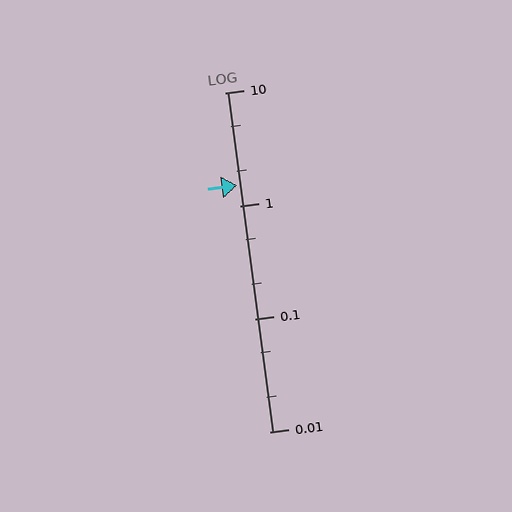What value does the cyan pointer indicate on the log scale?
The pointer indicates approximately 1.5.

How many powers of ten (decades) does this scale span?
The scale spans 3 decades, from 0.01 to 10.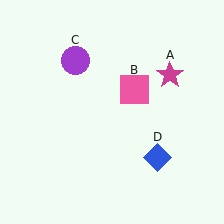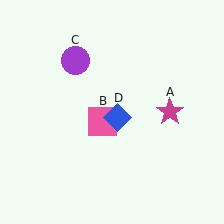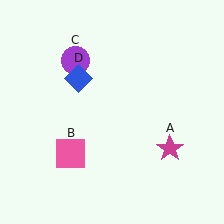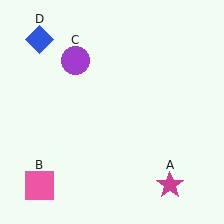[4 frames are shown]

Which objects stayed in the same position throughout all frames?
Purple circle (object C) remained stationary.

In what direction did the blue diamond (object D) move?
The blue diamond (object D) moved up and to the left.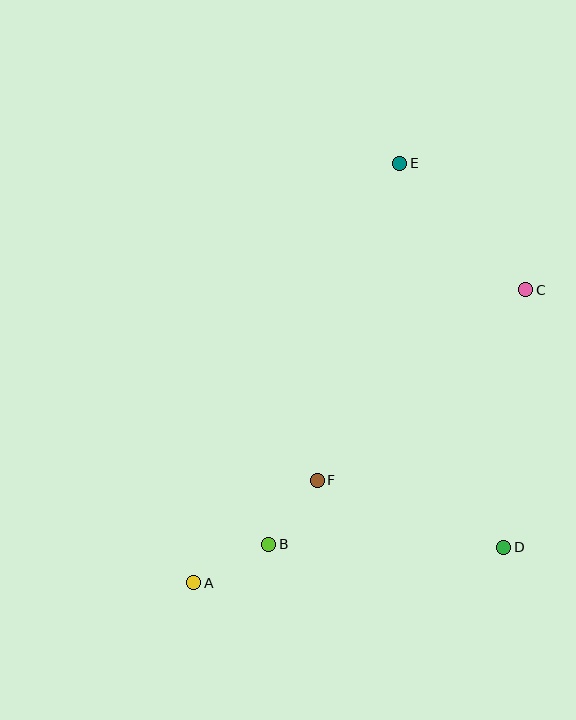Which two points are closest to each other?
Points B and F are closest to each other.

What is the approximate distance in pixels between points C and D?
The distance between C and D is approximately 258 pixels.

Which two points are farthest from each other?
Points A and E are farthest from each other.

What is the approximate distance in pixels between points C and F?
The distance between C and F is approximately 282 pixels.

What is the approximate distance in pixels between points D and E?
The distance between D and E is approximately 398 pixels.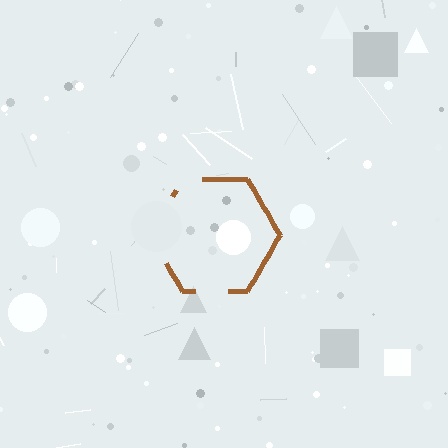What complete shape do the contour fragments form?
The contour fragments form a hexagon.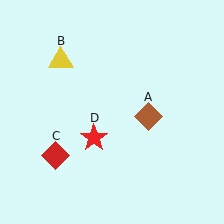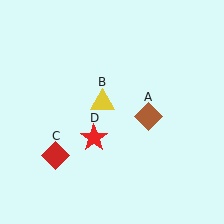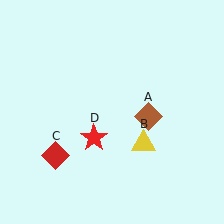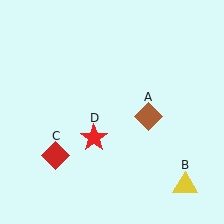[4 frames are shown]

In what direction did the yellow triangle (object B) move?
The yellow triangle (object B) moved down and to the right.